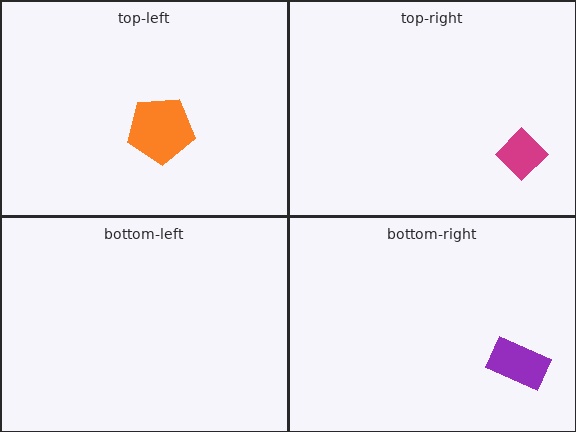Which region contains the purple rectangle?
The bottom-right region.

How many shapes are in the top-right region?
1.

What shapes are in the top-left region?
The orange pentagon.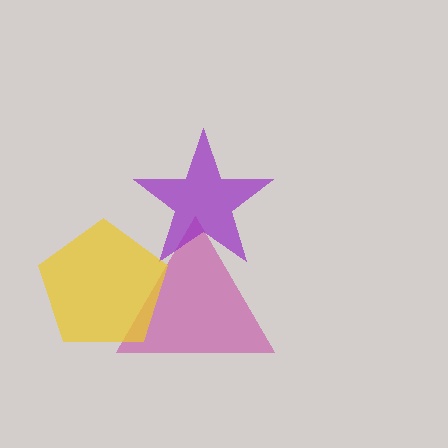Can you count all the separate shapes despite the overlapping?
Yes, there are 3 separate shapes.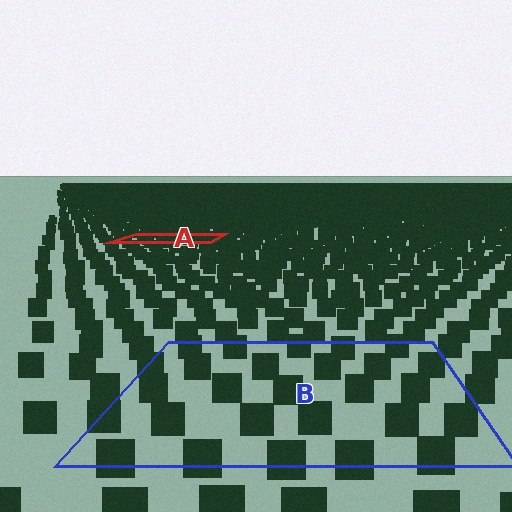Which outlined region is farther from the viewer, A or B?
Region A is farther from the viewer — the texture elements inside it appear smaller and more densely packed.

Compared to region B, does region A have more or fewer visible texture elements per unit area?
Region A has more texture elements per unit area — they are packed more densely because it is farther away.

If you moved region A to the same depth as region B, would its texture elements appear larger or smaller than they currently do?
They would appear larger. At a closer depth, the same texture elements are projected at a bigger on-screen size.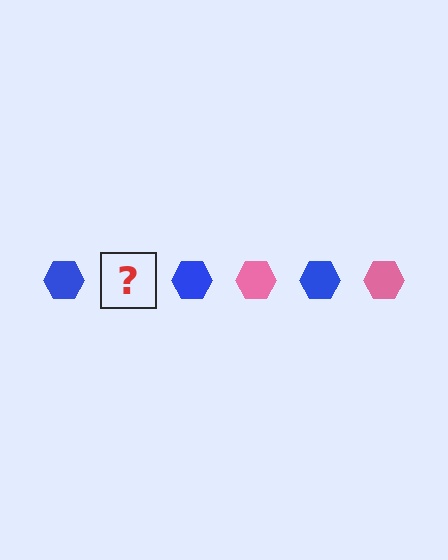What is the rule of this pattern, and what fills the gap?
The rule is that the pattern cycles through blue, pink hexagons. The gap should be filled with a pink hexagon.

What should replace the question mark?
The question mark should be replaced with a pink hexagon.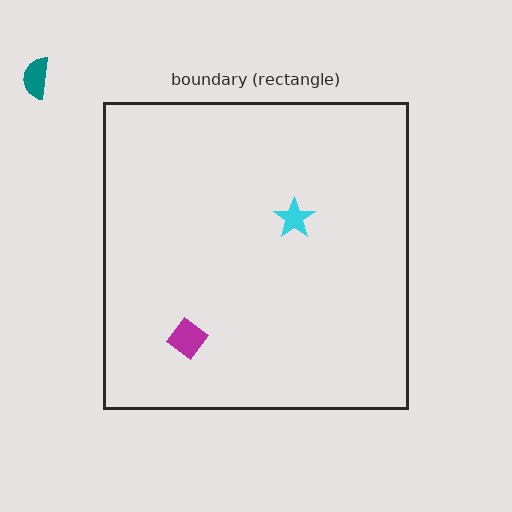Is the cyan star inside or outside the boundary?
Inside.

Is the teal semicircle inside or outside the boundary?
Outside.